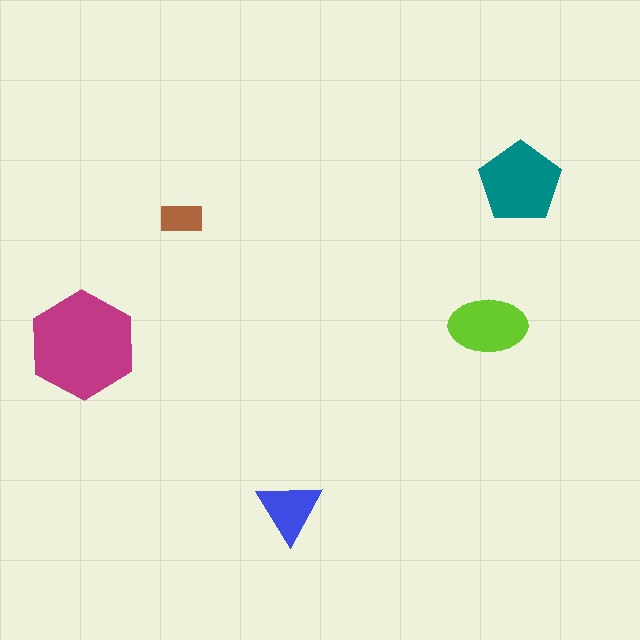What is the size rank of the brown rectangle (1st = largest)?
5th.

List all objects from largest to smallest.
The magenta hexagon, the teal pentagon, the lime ellipse, the blue triangle, the brown rectangle.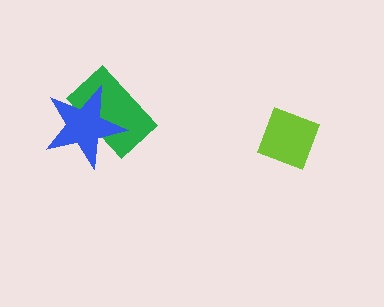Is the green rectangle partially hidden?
Yes, it is partially covered by another shape.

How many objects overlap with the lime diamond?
0 objects overlap with the lime diamond.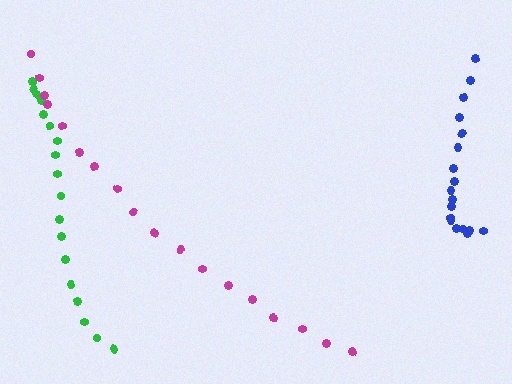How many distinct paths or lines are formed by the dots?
There are 3 distinct paths.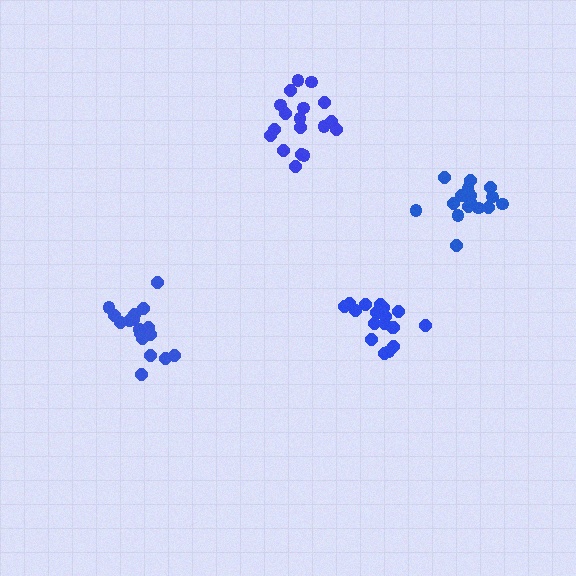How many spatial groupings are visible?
There are 4 spatial groupings.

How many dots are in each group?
Group 1: 17 dots, Group 2: 17 dots, Group 3: 18 dots, Group 4: 18 dots (70 total).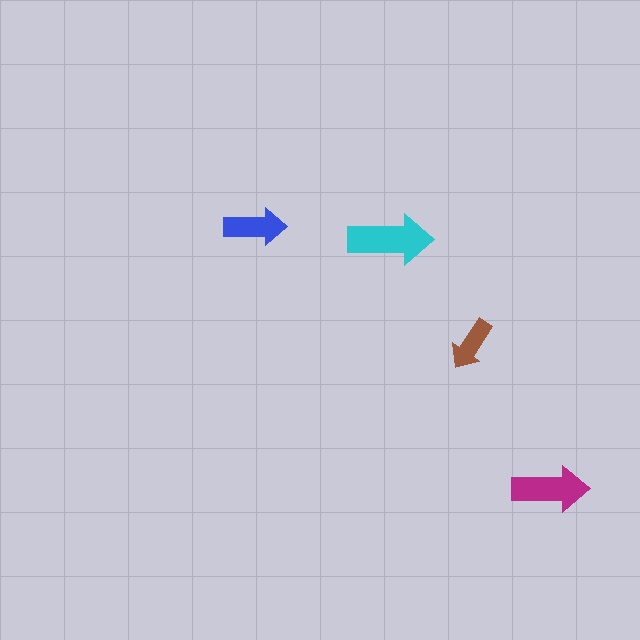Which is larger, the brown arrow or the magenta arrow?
The magenta one.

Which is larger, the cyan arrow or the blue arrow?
The cyan one.